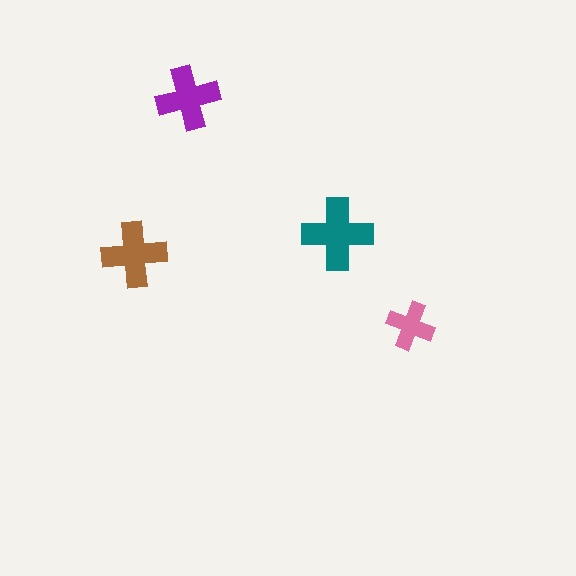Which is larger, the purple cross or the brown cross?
The brown one.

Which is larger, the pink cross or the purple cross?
The purple one.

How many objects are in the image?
There are 4 objects in the image.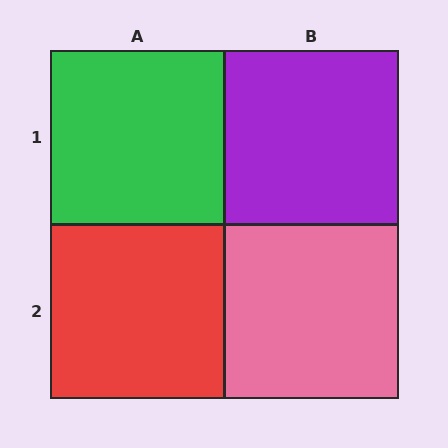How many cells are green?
1 cell is green.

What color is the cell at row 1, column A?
Green.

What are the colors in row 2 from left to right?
Red, pink.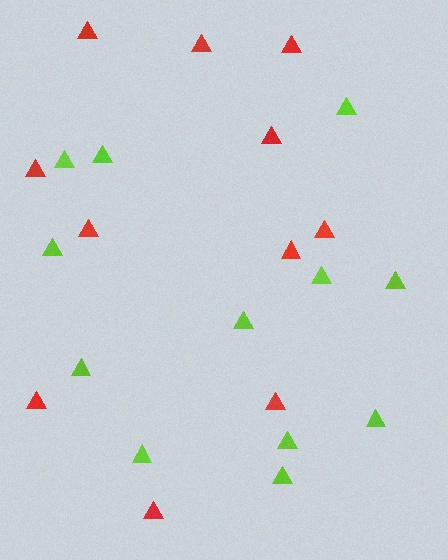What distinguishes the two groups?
There are 2 groups: one group of lime triangles (12) and one group of red triangles (11).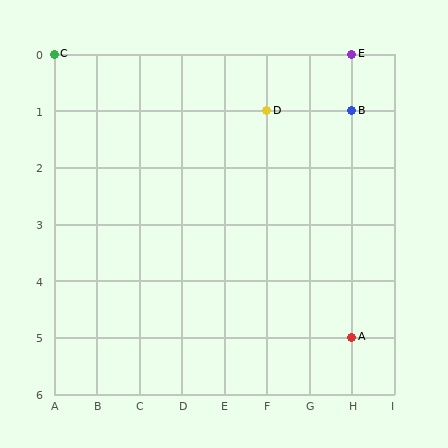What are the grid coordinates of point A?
Point A is at grid coordinates (H, 5).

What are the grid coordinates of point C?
Point C is at grid coordinates (A, 0).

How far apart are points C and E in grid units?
Points C and E are 7 columns apart.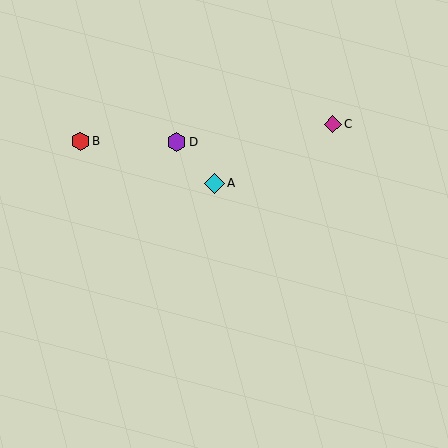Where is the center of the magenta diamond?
The center of the magenta diamond is at (333, 124).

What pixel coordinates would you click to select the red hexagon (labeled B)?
Click at (80, 141) to select the red hexagon B.